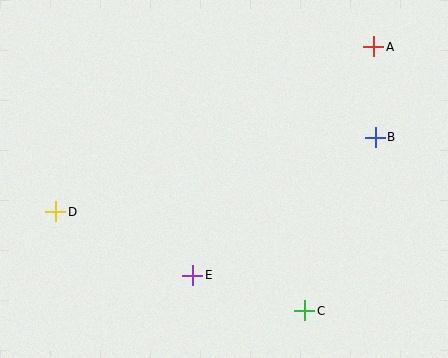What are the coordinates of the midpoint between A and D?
The midpoint between A and D is at (215, 129).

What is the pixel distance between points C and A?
The distance between C and A is 273 pixels.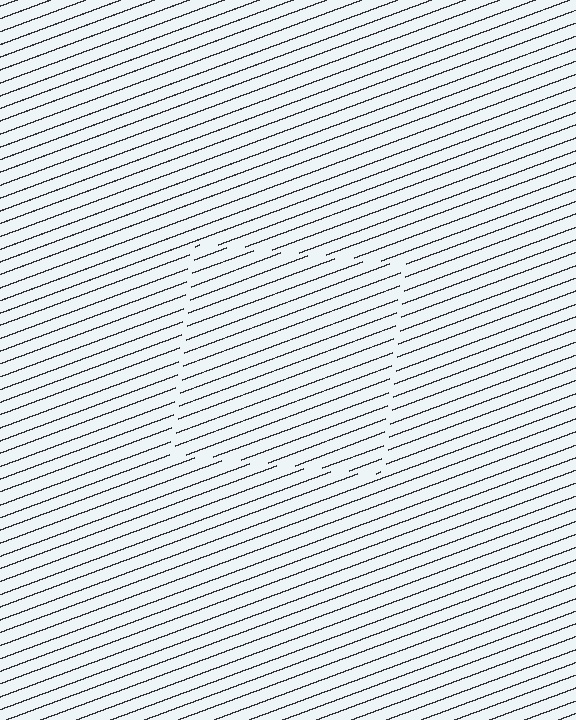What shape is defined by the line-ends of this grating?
An illusory square. The interior of the shape contains the same grating, shifted by half a period — the contour is defined by the phase discontinuity where line-ends from the inner and outer gratings abut.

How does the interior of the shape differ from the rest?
The interior of the shape contains the same grating, shifted by half a period — the contour is defined by the phase discontinuity where line-ends from the inner and outer gratings abut.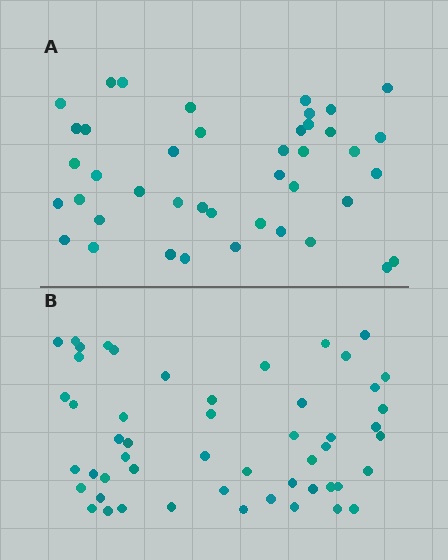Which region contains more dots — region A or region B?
Region B (the bottom region) has more dots.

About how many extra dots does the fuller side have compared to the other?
Region B has roughly 10 or so more dots than region A.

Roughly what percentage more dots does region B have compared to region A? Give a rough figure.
About 25% more.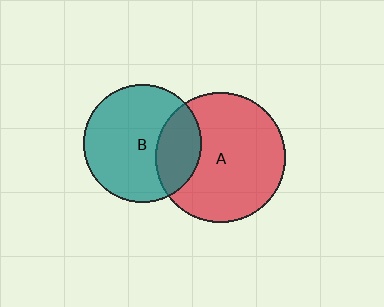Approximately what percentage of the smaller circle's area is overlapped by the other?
Approximately 25%.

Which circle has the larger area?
Circle A (red).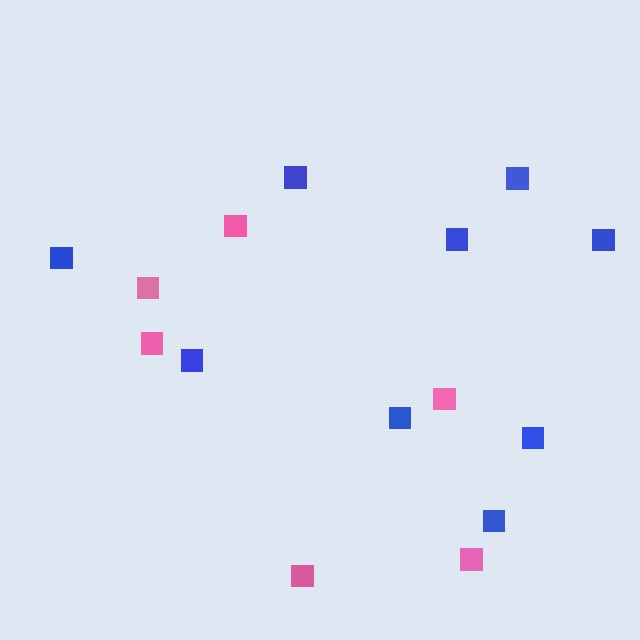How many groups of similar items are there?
There are 2 groups: one group of pink squares (6) and one group of blue squares (9).